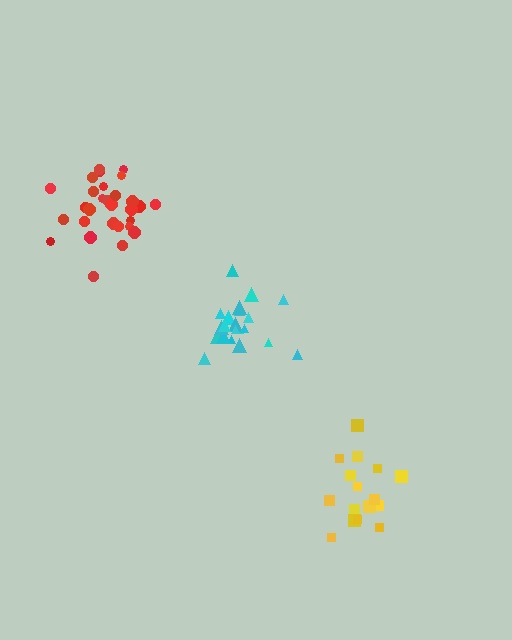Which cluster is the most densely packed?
Red.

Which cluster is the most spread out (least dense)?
Cyan.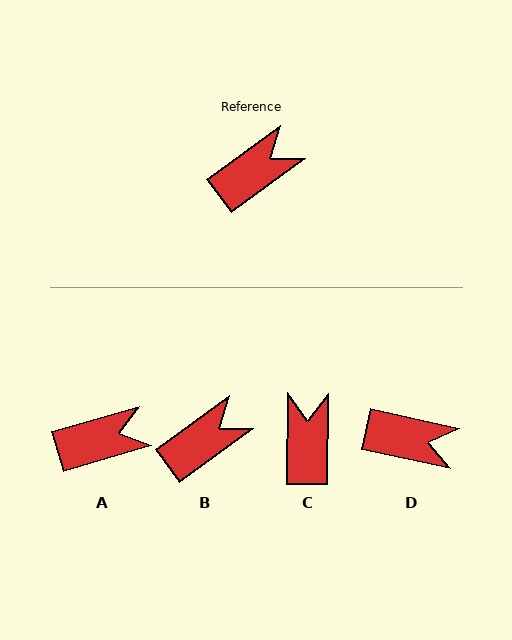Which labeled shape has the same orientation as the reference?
B.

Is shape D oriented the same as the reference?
No, it is off by about 49 degrees.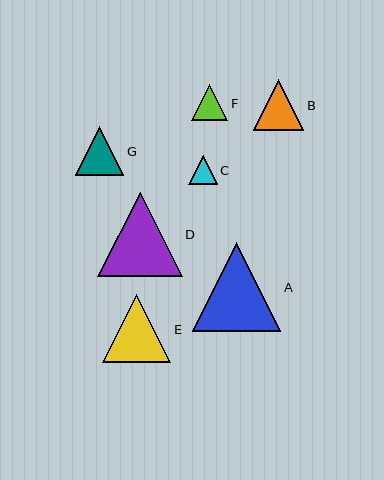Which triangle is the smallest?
Triangle C is the smallest with a size of approximately 28 pixels.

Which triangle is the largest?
Triangle A is the largest with a size of approximately 89 pixels.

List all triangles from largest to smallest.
From largest to smallest: A, D, E, B, G, F, C.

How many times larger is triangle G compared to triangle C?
Triangle G is approximately 1.7 times the size of triangle C.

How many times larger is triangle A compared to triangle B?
Triangle A is approximately 1.7 times the size of triangle B.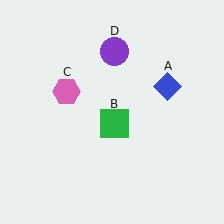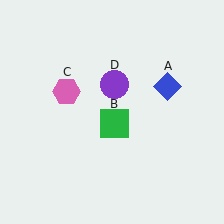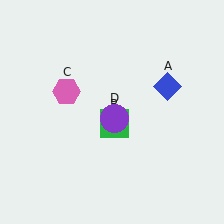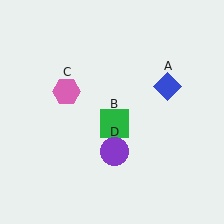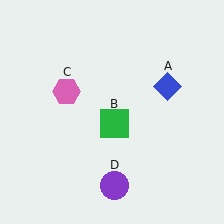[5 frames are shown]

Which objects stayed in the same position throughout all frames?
Blue diamond (object A) and green square (object B) and pink hexagon (object C) remained stationary.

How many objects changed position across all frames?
1 object changed position: purple circle (object D).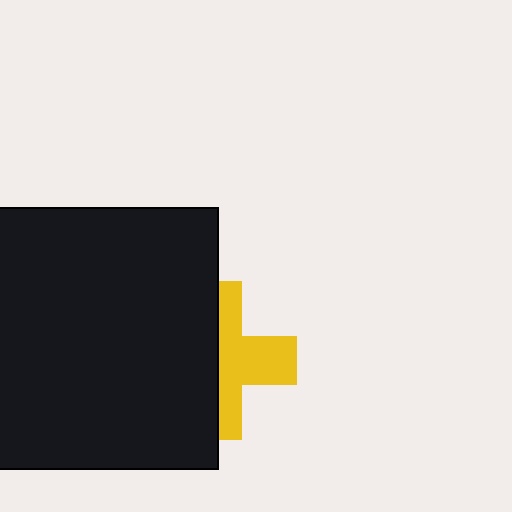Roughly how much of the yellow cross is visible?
About half of it is visible (roughly 48%).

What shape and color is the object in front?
The object in front is a black square.